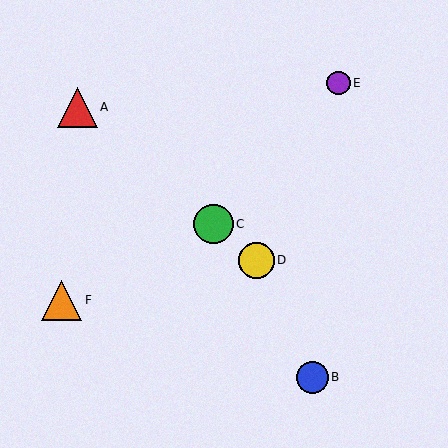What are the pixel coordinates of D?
Object D is at (257, 260).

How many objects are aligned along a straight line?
3 objects (A, C, D) are aligned along a straight line.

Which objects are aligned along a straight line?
Objects A, C, D are aligned along a straight line.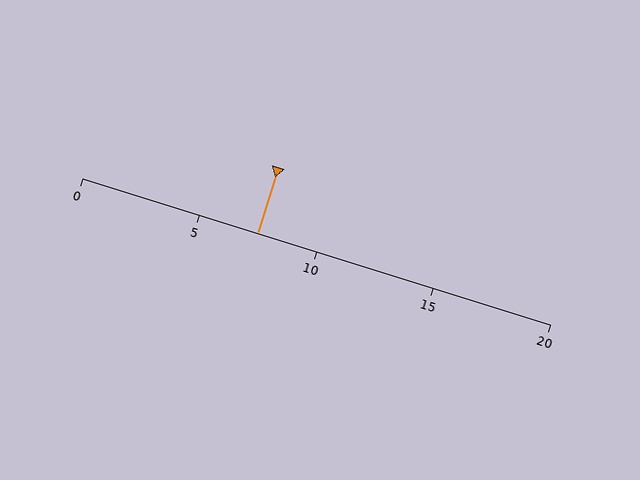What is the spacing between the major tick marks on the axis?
The major ticks are spaced 5 apart.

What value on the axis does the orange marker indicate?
The marker indicates approximately 7.5.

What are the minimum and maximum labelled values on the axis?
The axis runs from 0 to 20.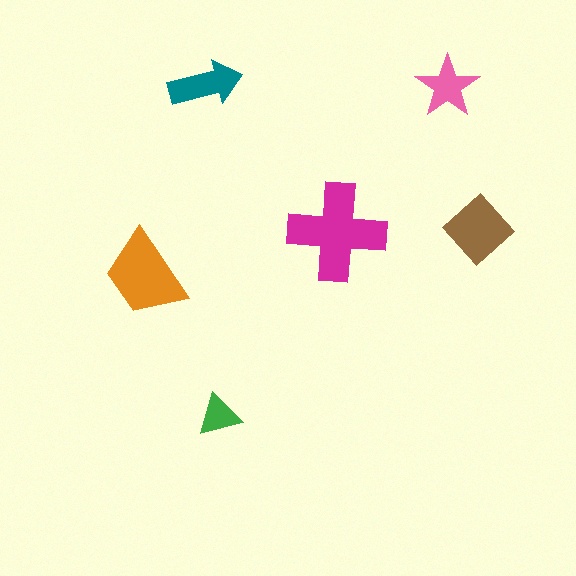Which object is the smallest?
The green triangle.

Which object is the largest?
The magenta cross.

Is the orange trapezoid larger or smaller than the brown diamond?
Larger.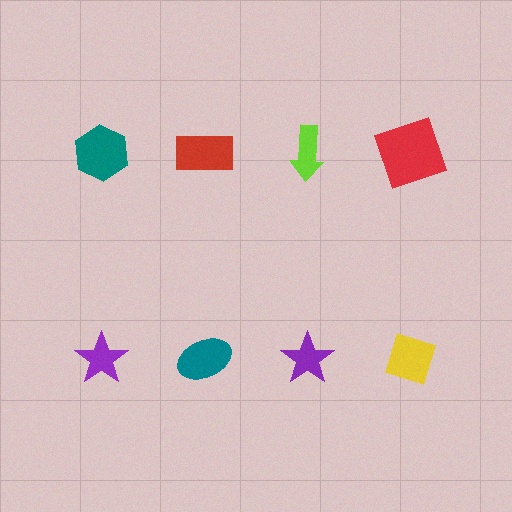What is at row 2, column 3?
A purple star.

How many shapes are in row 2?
4 shapes.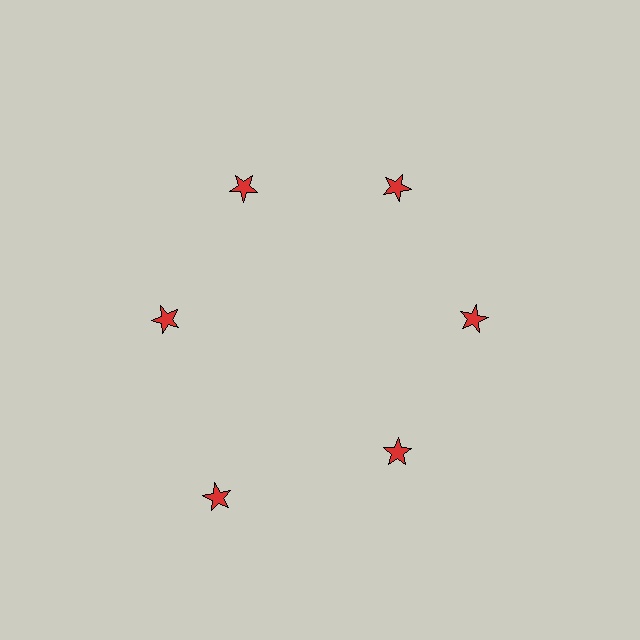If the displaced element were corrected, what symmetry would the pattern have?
It would have 6-fold rotational symmetry — the pattern would map onto itself every 60 degrees.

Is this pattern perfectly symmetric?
No. The 6 red stars are arranged in a ring, but one element near the 7 o'clock position is pushed outward from the center, breaking the 6-fold rotational symmetry.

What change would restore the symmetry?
The symmetry would be restored by moving it inward, back onto the ring so that all 6 stars sit at equal angles and equal distance from the center.